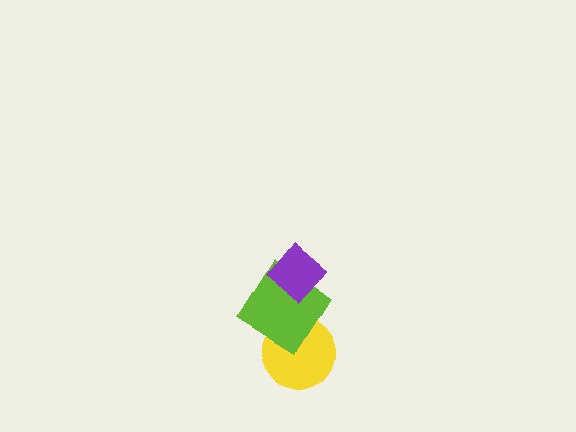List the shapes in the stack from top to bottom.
From top to bottom: the purple diamond, the lime diamond, the yellow circle.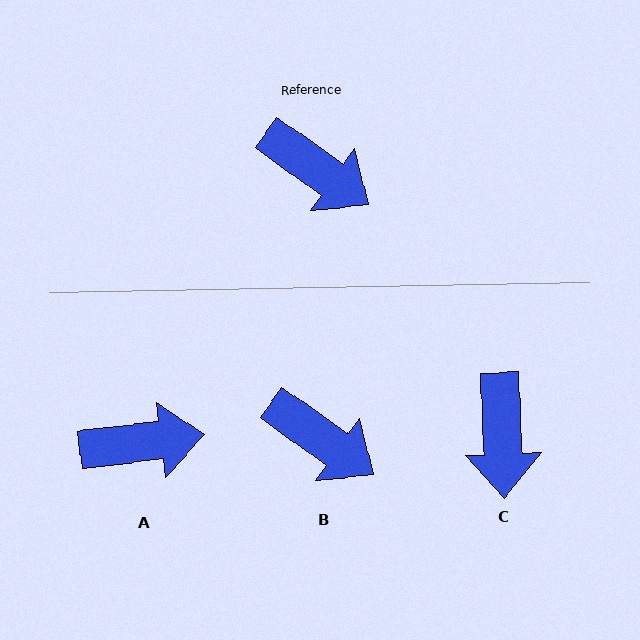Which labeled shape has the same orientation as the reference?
B.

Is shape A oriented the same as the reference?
No, it is off by about 42 degrees.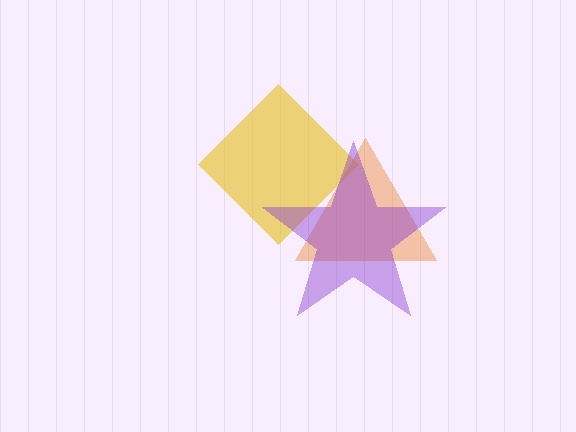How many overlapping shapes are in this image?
There are 3 overlapping shapes in the image.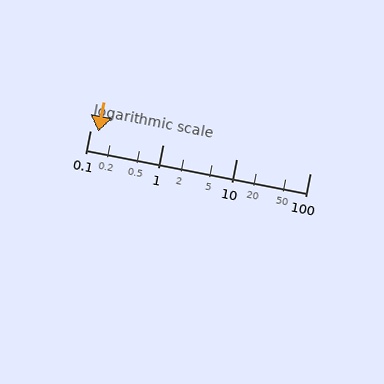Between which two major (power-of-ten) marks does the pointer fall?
The pointer is between 0.1 and 1.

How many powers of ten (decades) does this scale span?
The scale spans 3 decades, from 0.1 to 100.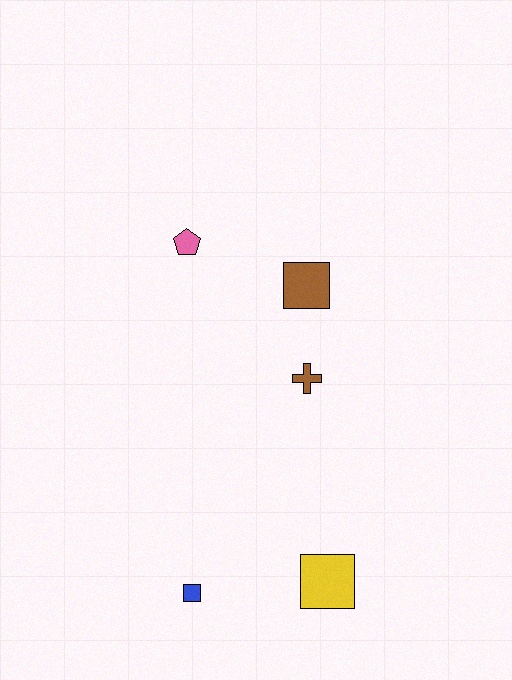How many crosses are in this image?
There is 1 cross.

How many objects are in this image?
There are 5 objects.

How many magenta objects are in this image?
There are no magenta objects.